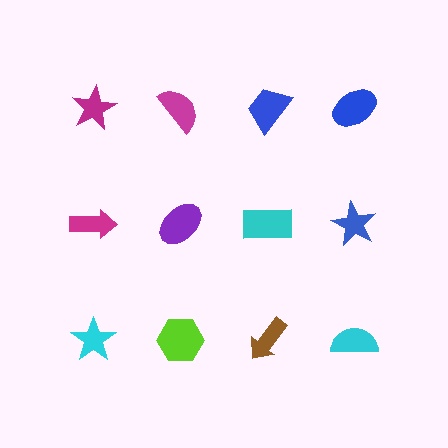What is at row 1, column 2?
A magenta semicircle.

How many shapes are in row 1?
4 shapes.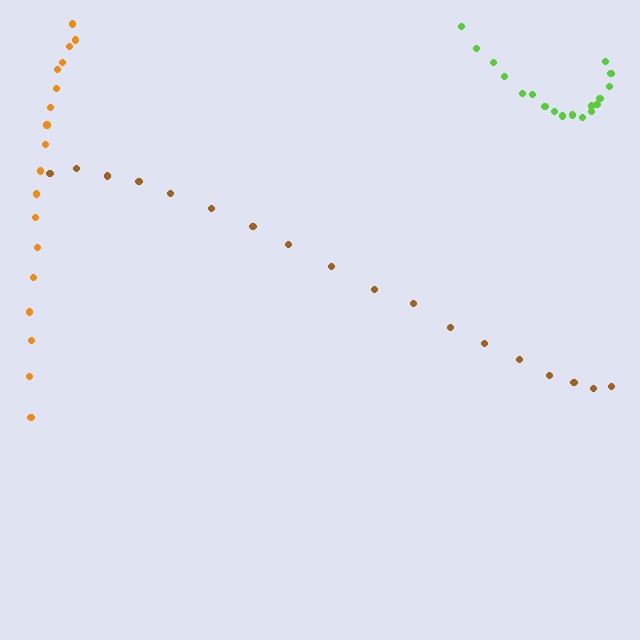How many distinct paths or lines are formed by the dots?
There are 3 distinct paths.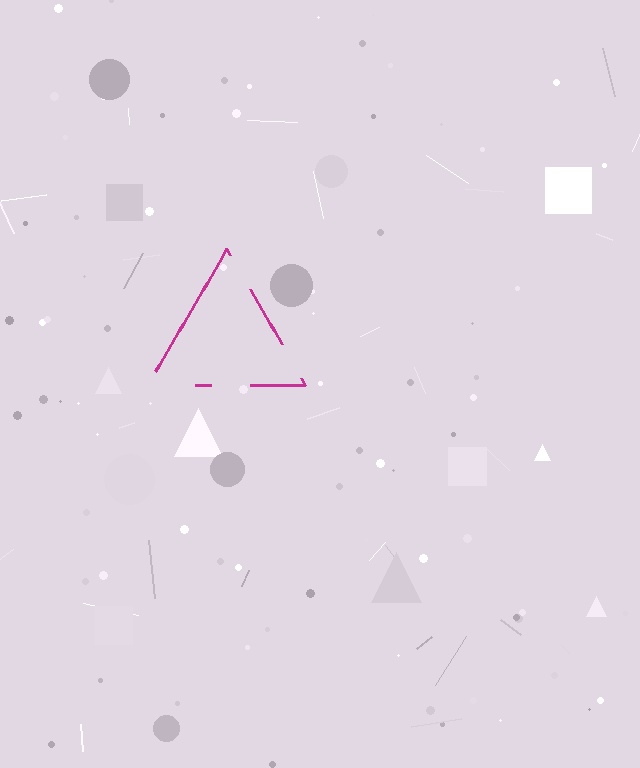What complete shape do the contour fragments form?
The contour fragments form a triangle.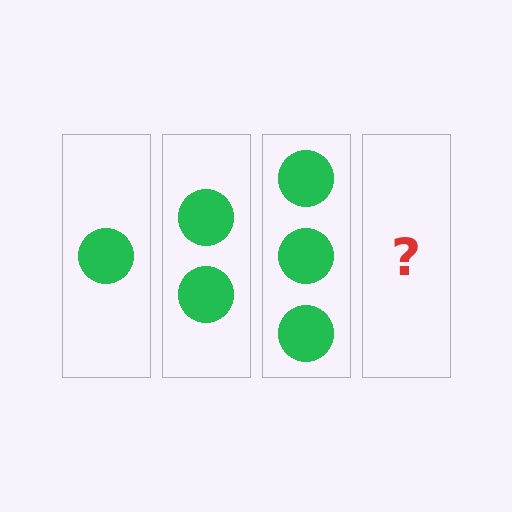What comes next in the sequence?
The next element should be 4 circles.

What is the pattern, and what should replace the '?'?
The pattern is that each step adds one more circle. The '?' should be 4 circles.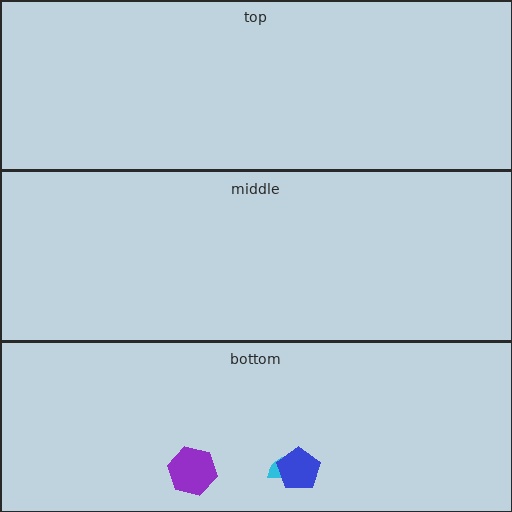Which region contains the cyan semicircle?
The bottom region.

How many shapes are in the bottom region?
3.